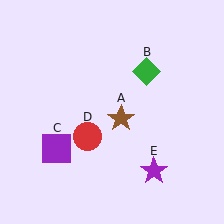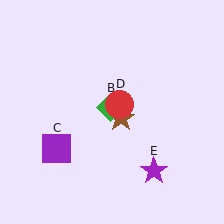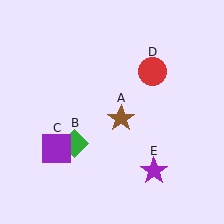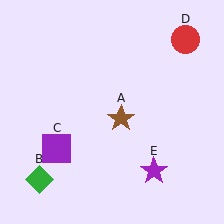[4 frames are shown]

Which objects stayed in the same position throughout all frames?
Brown star (object A) and purple square (object C) and purple star (object E) remained stationary.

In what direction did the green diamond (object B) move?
The green diamond (object B) moved down and to the left.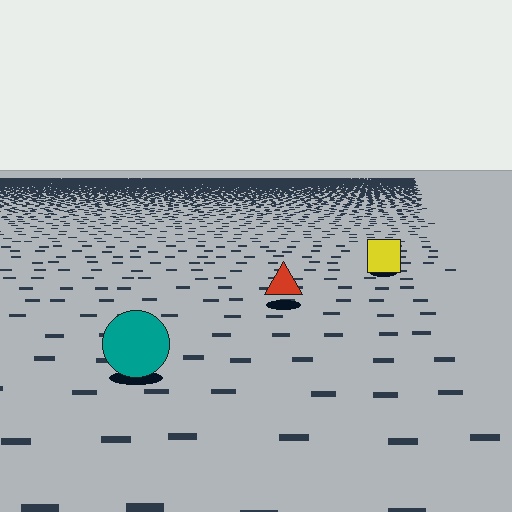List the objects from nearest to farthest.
From nearest to farthest: the teal circle, the red triangle, the yellow square.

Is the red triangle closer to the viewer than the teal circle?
No. The teal circle is closer — you can tell from the texture gradient: the ground texture is coarser near it.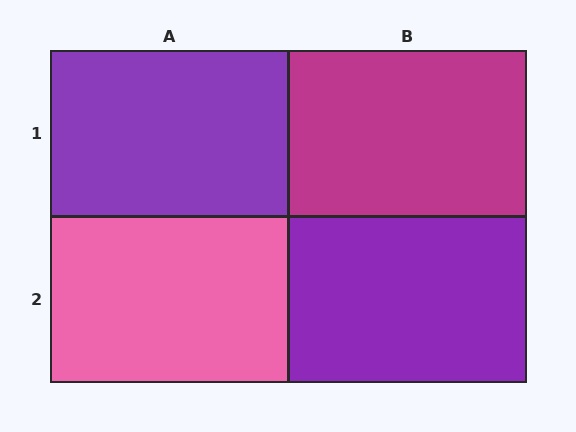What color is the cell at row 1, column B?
Magenta.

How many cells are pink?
1 cell is pink.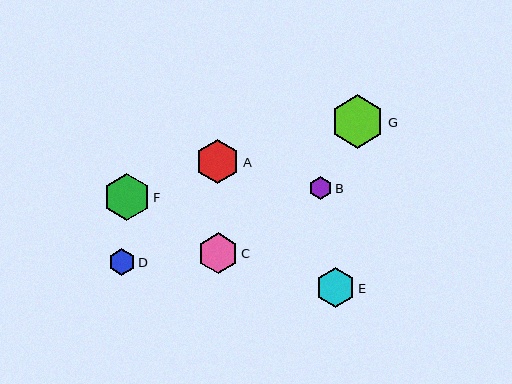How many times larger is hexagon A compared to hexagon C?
Hexagon A is approximately 1.1 times the size of hexagon C.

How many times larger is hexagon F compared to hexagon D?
Hexagon F is approximately 1.7 times the size of hexagon D.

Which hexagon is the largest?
Hexagon G is the largest with a size of approximately 54 pixels.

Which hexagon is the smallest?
Hexagon B is the smallest with a size of approximately 23 pixels.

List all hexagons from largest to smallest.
From largest to smallest: G, F, A, C, E, D, B.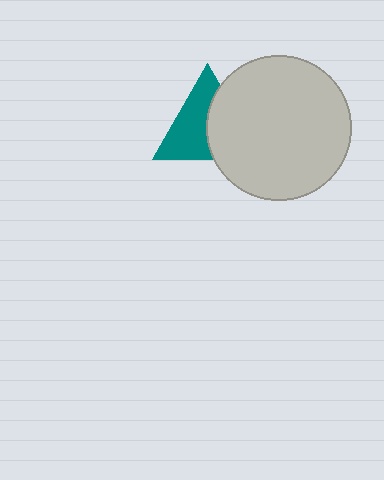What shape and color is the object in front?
The object in front is a light gray circle.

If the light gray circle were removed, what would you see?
You would see the complete teal triangle.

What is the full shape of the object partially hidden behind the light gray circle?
The partially hidden object is a teal triangle.